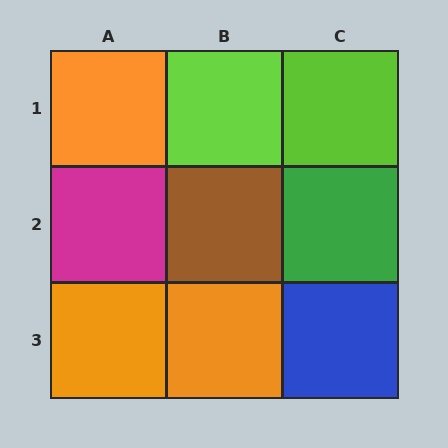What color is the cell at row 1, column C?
Lime.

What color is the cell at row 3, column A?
Orange.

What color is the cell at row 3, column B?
Orange.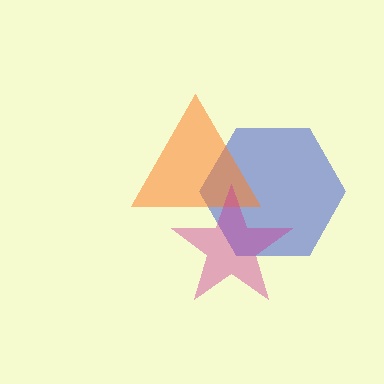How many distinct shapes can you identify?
There are 3 distinct shapes: a blue hexagon, an orange triangle, a magenta star.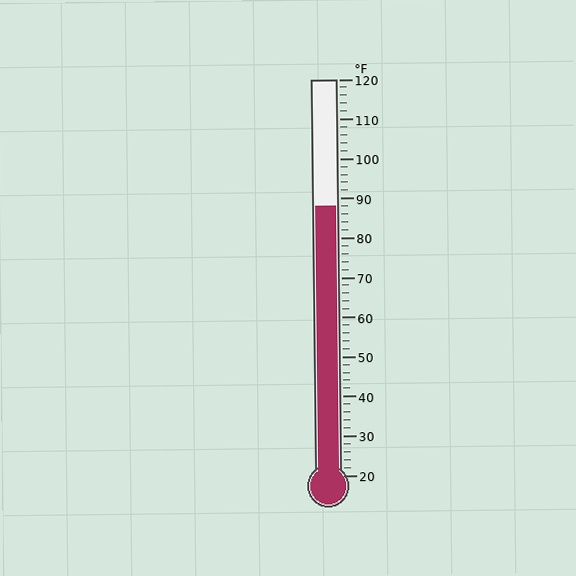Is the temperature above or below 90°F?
The temperature is below 90°F.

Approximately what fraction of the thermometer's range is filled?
The thermometer is filled to approximately 70% of its range.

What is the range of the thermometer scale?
The thermometer scale ranges from 20°F to 120°F.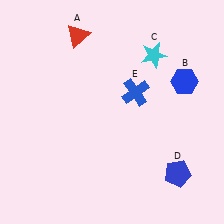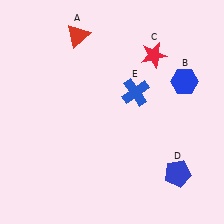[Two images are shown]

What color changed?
The star (C) changed from cyan in Image 1 to red in Image 2.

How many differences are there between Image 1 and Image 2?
There is 1 difference between the two images.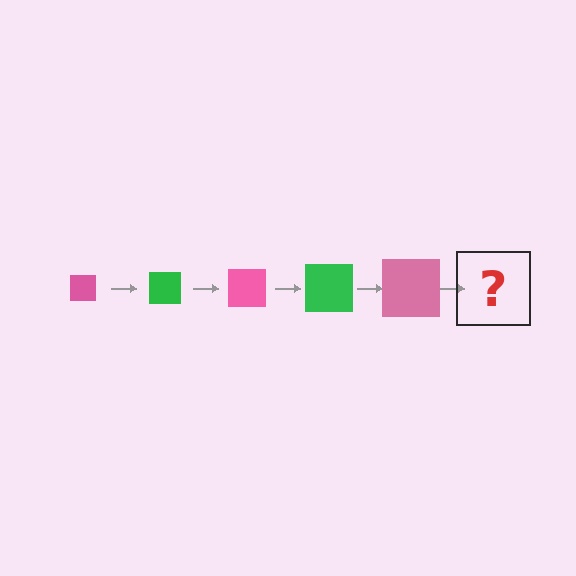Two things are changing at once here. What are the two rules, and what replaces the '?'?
The two rules are that the square grows larger each step and the color cycles through pink and green. The '?' should be a green square, larger than the previous one.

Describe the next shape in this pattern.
It should be a green square, larger than the previous one.